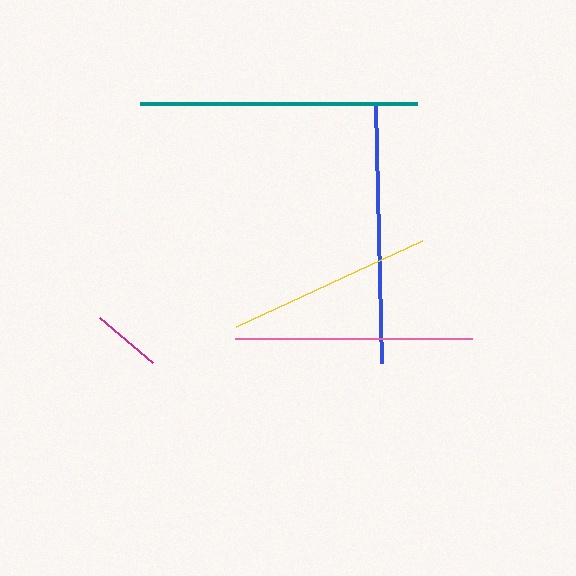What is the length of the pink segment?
The pink segment is approximately 237 pixels long.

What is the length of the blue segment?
The blue segment is approximately 256 pixels long.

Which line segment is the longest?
The teal line is the longest at approximately 277 pixels.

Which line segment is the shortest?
The magenta line is the shortest at approximately 69 pixels.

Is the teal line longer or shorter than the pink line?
The teal line is longer than the pink line.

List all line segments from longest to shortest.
From longest to shortest: teal, blue, pink, yellow, magenta.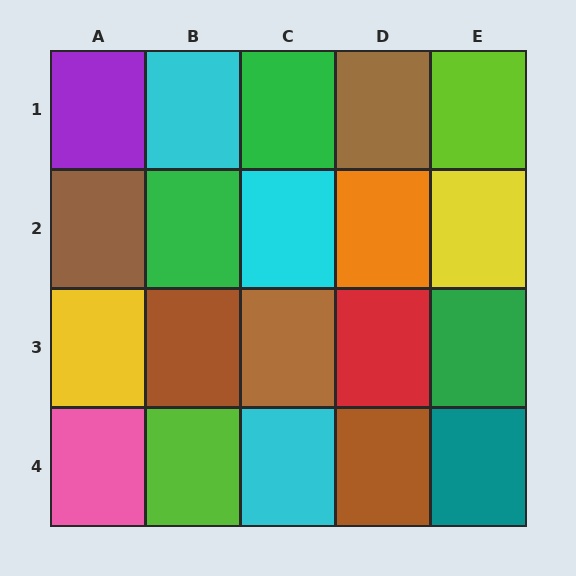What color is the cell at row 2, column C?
Cyan.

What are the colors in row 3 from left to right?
Yellow, brown, brown, red, green.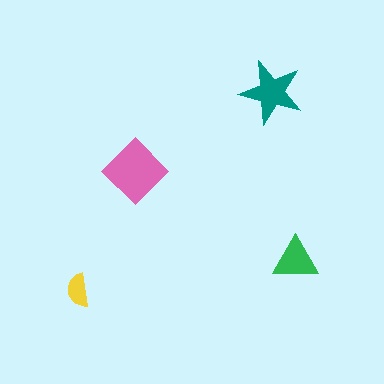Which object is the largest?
The pink diamond.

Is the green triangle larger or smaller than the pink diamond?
Smaller.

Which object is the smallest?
The yellow semicircle.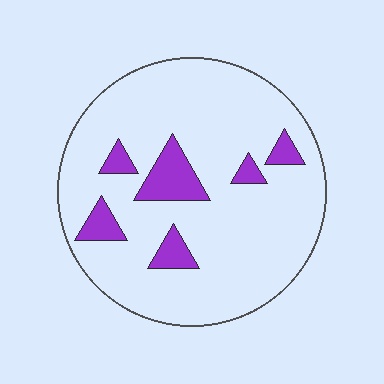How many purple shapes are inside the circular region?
6.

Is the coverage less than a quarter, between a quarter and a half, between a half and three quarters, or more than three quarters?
Less than a quarter.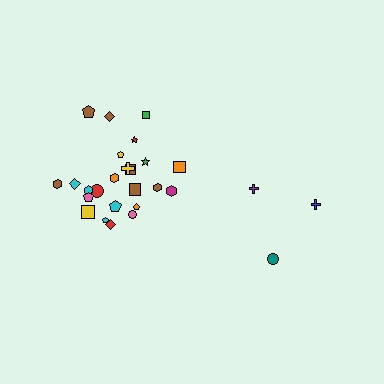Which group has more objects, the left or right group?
The left group.